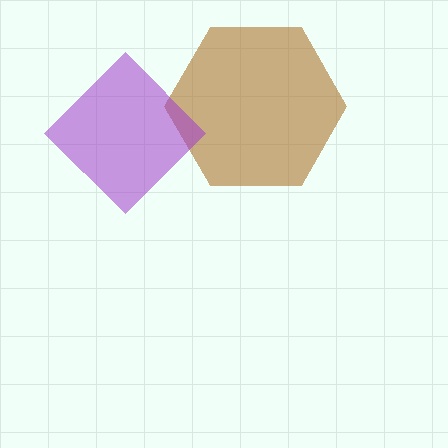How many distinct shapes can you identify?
There are 2 distinct shapes: a brown hexagon, a purple diamond.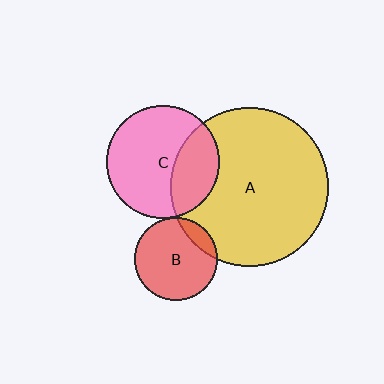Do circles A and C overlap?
Yes.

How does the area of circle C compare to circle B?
Approximately 1.8 times.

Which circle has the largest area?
Circle A (yellow).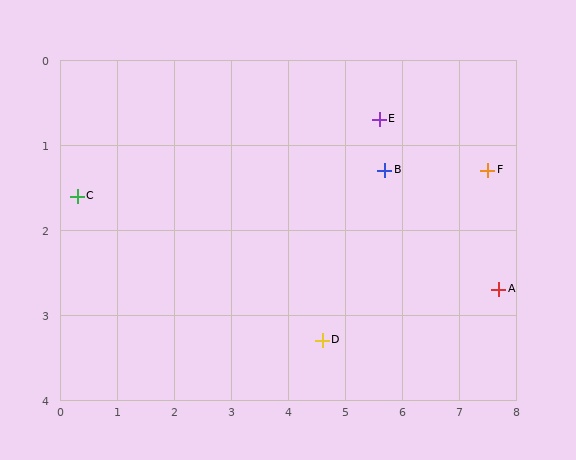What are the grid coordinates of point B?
Point B is at approximately (5.7, 1.3).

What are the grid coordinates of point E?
Point E is at approximately (5.6, 0.7).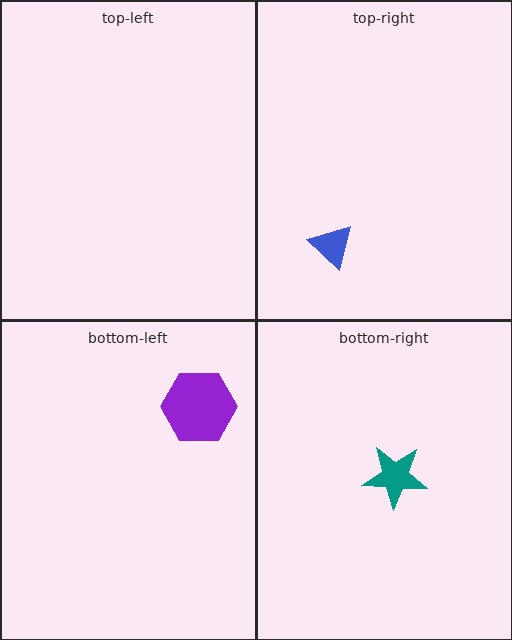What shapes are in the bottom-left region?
The purple hexagon.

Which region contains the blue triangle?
The top-right region.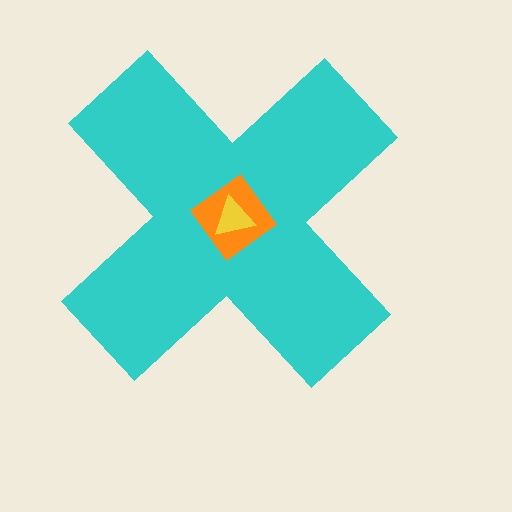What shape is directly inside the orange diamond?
The yellow triangle.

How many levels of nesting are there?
3.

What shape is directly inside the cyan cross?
The orange diamond.